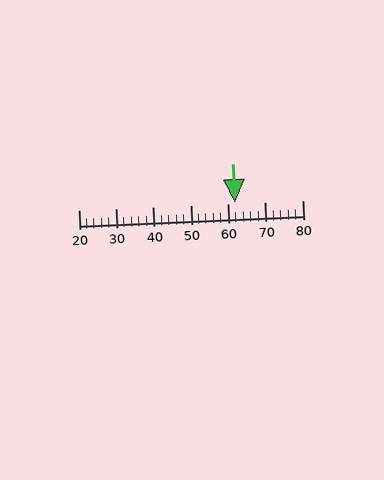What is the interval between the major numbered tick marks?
The major tick marks are spaced 10 units apart.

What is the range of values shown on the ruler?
The ruler shows values from 20 to 80.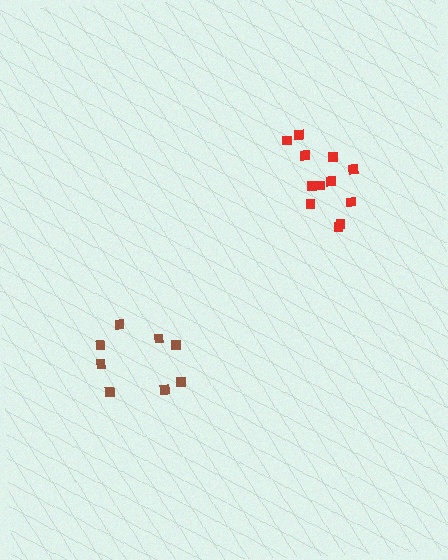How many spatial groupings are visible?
There are 2 spatial groupings.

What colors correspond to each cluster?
The clusters are colored: brown, red.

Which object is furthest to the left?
The brown cluster is leftmost.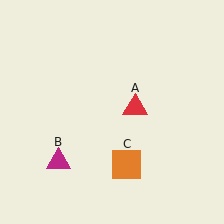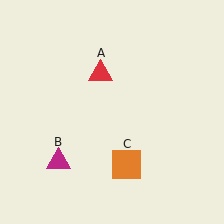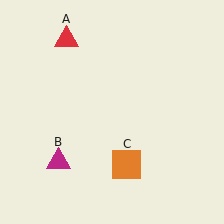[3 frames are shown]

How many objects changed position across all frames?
1 object changed position: red triangle (object A).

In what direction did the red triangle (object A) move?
The red triangle (object A) moved up and to the left.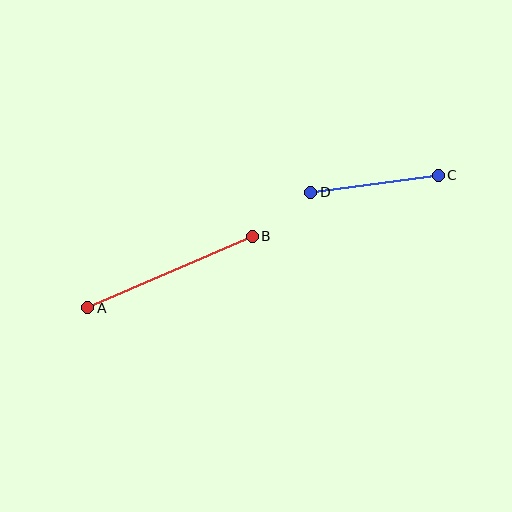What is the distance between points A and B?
The distance is approximately 179 pixels.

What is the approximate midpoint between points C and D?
The midpoint is at approximately (374, 184) pixels.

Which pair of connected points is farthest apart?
Points A and B are farthest apart.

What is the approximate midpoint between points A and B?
The midpoint is at approximately (170, 272) pixels.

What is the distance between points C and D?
The distance is approximately 128 pixels.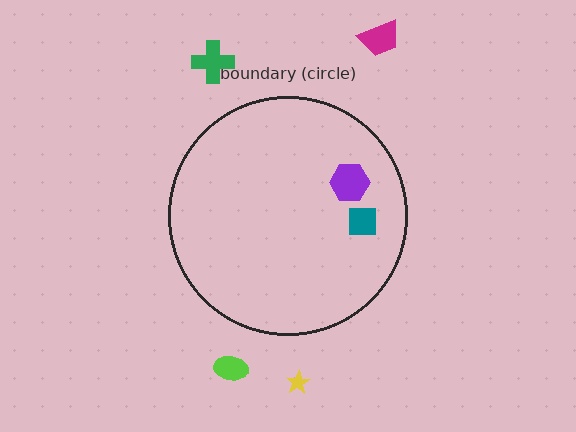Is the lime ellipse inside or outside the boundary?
Outside.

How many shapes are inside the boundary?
2 inside, 4 outside.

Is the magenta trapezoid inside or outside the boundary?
Outside.